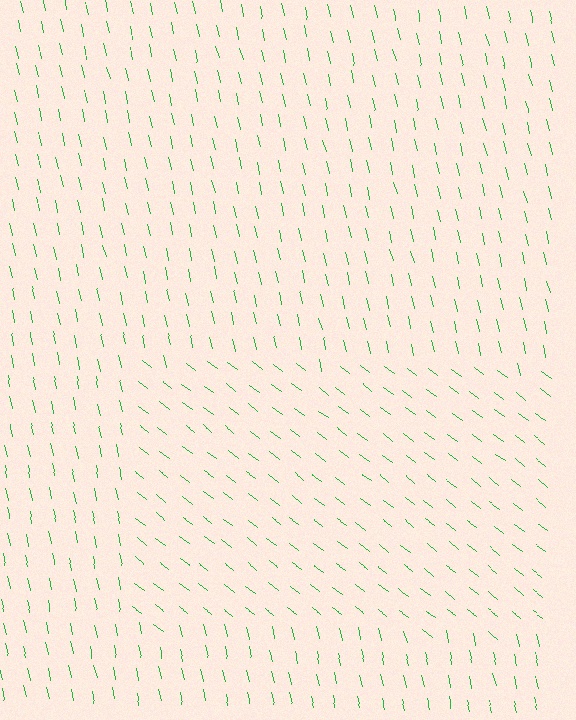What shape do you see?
I see a rectangle.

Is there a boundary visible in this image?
Yes, there is a texture boundary formed by a change in line orientation.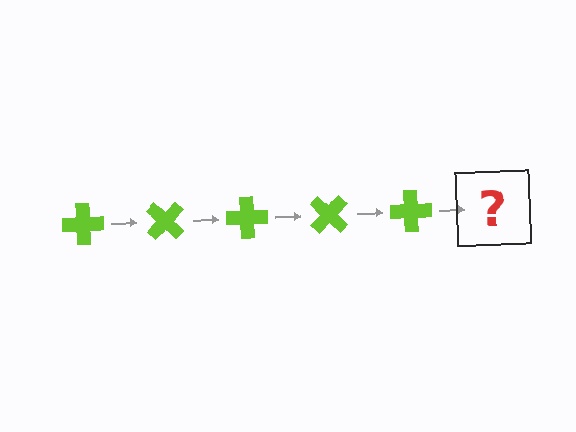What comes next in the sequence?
The next element should be a lime cross rotated 225 degrees.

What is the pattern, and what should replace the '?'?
The pattern is that the cross rotates 45 degrees each step. The '?' should be a lime cross rotated 225 degrees.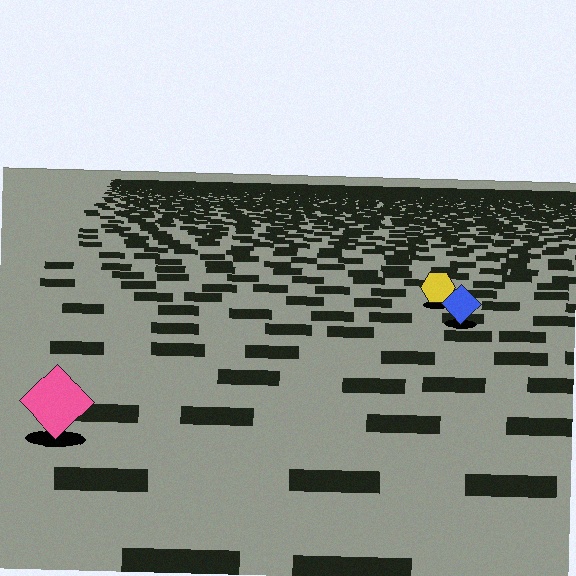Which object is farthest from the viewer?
The yellow hexagon is farthest from the viewer. It appears smaller and the ground texture around it is denser.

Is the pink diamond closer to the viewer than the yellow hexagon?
Yes. The pink diamond is closer — you can tell from the texture gradient: the ground texture is coarser near it.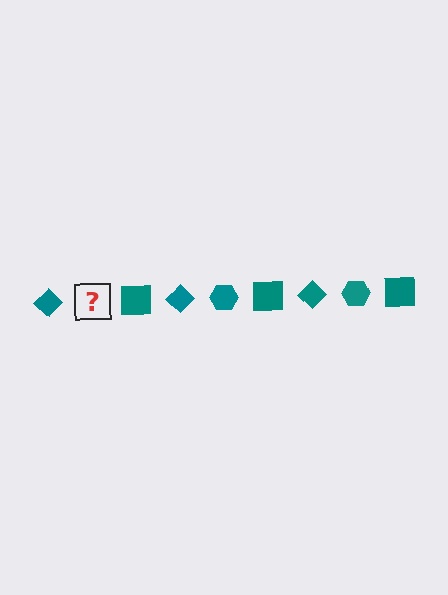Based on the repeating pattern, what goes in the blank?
The blank should be a teal hexagon.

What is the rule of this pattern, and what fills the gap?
The rule is that the pattern cycles through diamond, hexagon, square shapes in teal. The gap should be filled with a teal hexagon.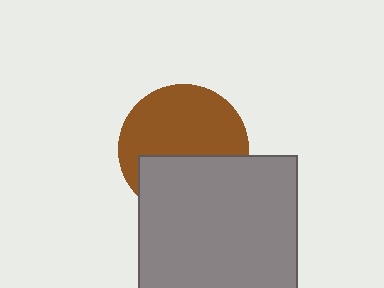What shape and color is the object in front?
The object in front is a gray square.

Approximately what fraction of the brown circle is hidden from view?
Roughly 40% of the brown circle is hidden behind the gray square.